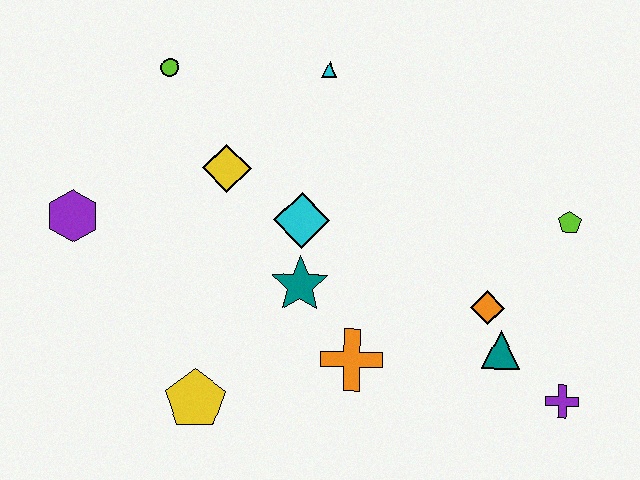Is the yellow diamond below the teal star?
No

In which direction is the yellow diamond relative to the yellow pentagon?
The yellow diamond is above the yellow pentagon.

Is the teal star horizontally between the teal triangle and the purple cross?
No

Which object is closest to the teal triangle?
The orange diamond is closest to the teal triangle.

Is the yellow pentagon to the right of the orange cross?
No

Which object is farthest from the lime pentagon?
The purple hexagon is farthest from the lime pentagon.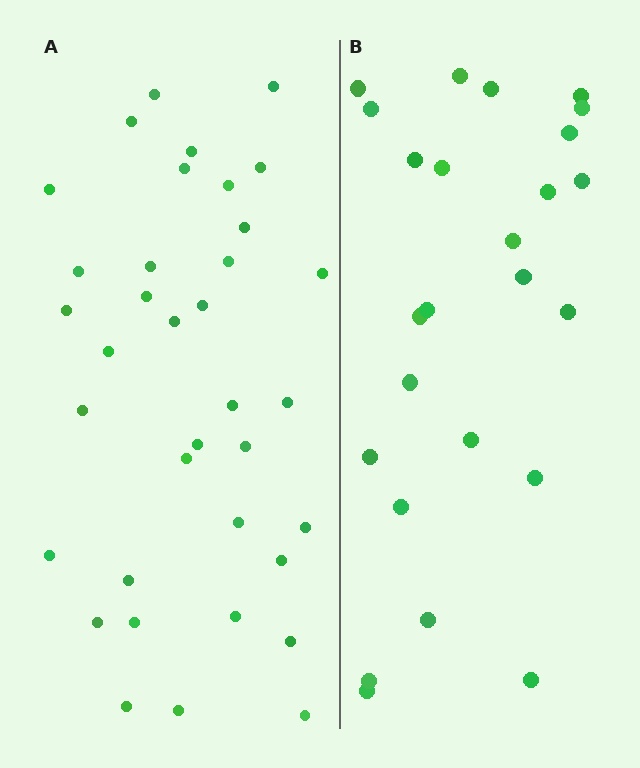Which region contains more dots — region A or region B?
Region A (the left region) has more dots.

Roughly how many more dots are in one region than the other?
Region A has roughly 12 or so more dots than region B.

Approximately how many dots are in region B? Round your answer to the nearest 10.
About 20 dots. (The exact count is 25, which rounds to 20.)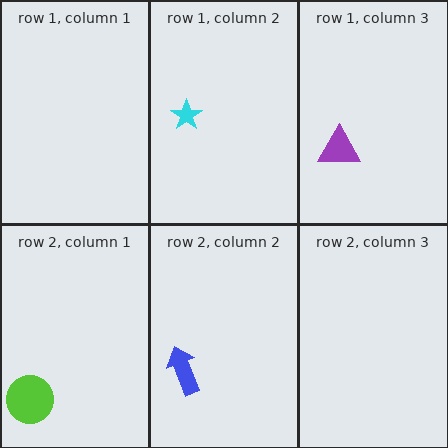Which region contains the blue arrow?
The row 2, column 2 region.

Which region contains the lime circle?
The row 2, column 1 region.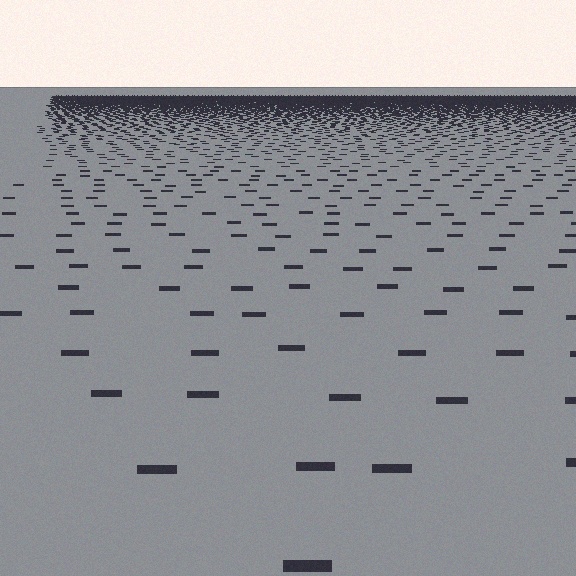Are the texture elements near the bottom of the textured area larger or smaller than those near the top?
Larger. Near the bottom, elements are closer to the viewer and appear at a bigger on-screen size.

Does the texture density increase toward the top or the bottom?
Density increases toward the top.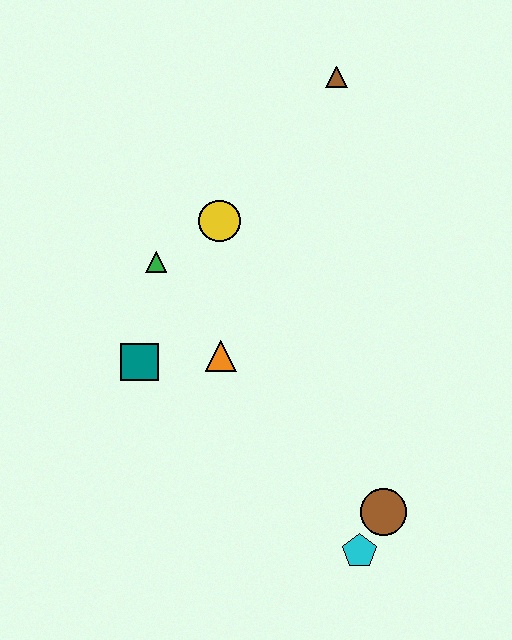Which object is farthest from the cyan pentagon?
The brown triangle is farthest from the cyan pentagon.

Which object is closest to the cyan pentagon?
The brown circle is closest to the cyan pentagon.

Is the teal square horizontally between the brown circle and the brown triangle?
No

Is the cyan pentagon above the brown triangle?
No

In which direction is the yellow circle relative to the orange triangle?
The yellow circle is above the orange triangle.